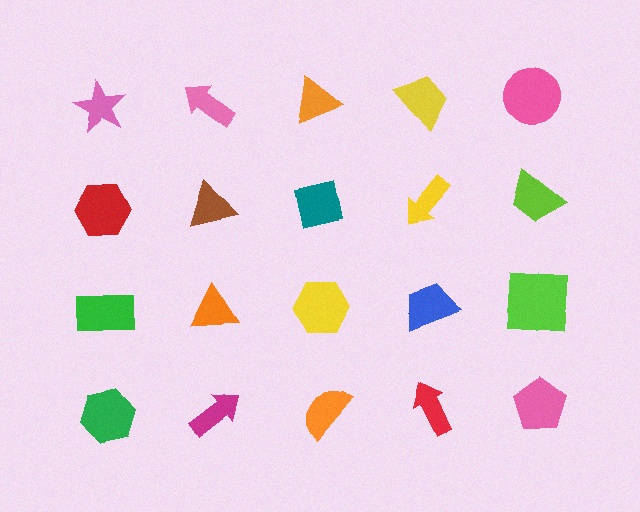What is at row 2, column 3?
A teal square.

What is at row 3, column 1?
A green rectangle.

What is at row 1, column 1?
A pink star.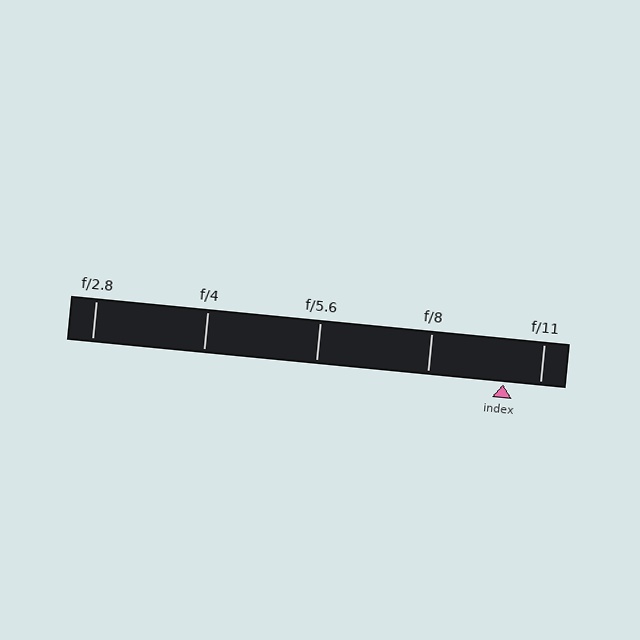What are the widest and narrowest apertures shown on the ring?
The widest aperture shown is f/2.8 and the narrowest is f/11.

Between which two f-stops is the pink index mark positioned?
The index mark is between f/8 and f/11.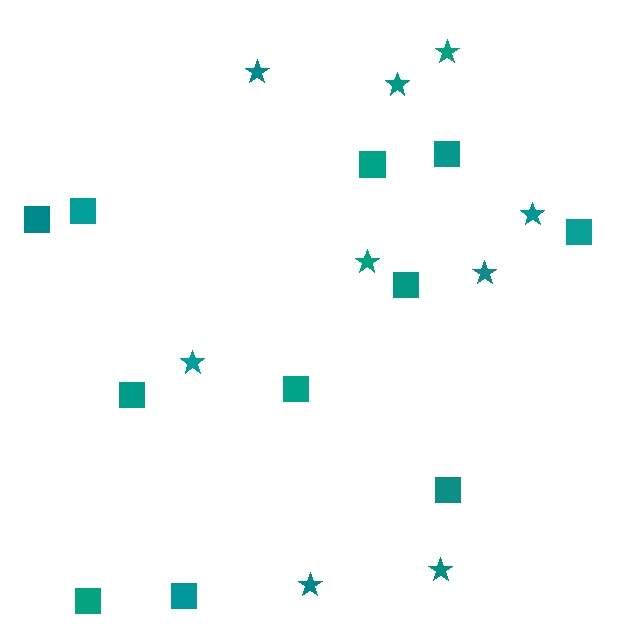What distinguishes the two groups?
There are 2 groups: one group of squares (11) and one group of stars (9).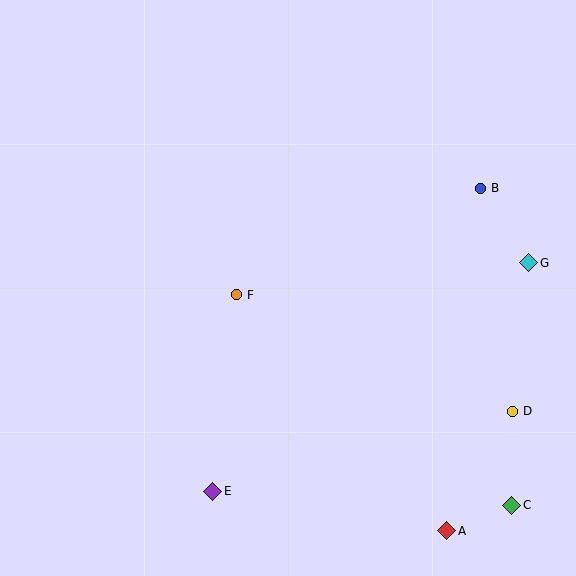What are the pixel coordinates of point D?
Point D is at (512, 411).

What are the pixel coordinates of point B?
Point B is at (480, 188).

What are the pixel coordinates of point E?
Point E is at (213, 491).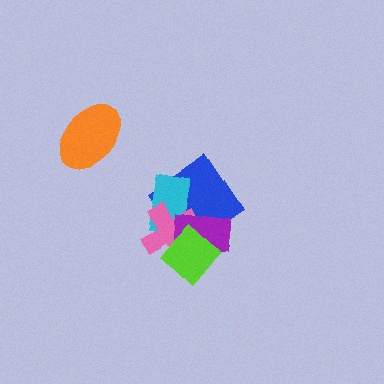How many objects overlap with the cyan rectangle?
3 objects overlap with the cyan rectangle.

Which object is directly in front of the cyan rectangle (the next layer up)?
The pink cross is directly in front of the cyan rectangle.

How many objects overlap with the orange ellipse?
0 objects overlap with the orange ellipse.